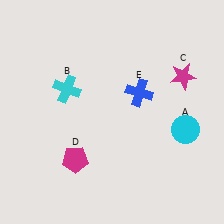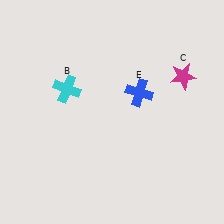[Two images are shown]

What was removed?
The magenta pentagon (D), the cyan circle (A) were removed in Image 2.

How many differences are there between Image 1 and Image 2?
There are 2 differences between the two images.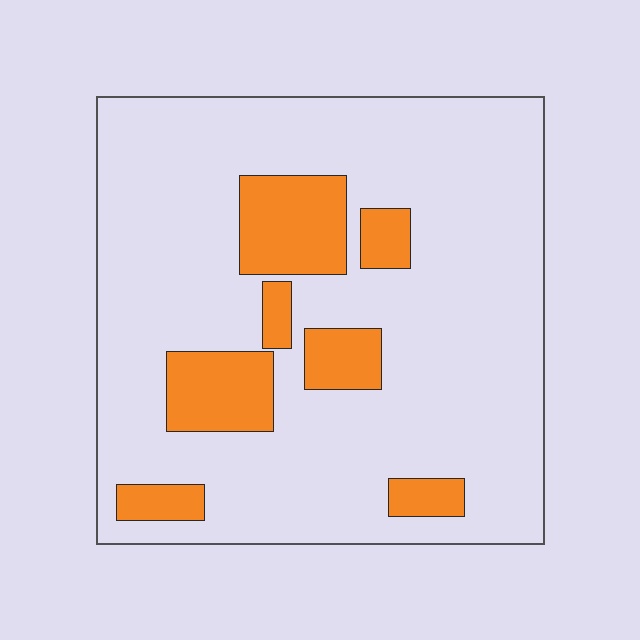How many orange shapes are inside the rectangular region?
7.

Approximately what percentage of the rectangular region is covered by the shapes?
Approximately 20%.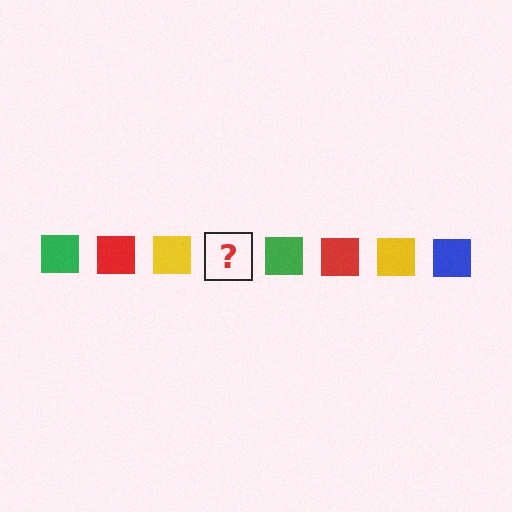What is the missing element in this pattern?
The missing element is a blue square.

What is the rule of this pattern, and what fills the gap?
The rule is that the pattern cycles through green, red, yellow, blue squares. The gap should be filled with a blue square.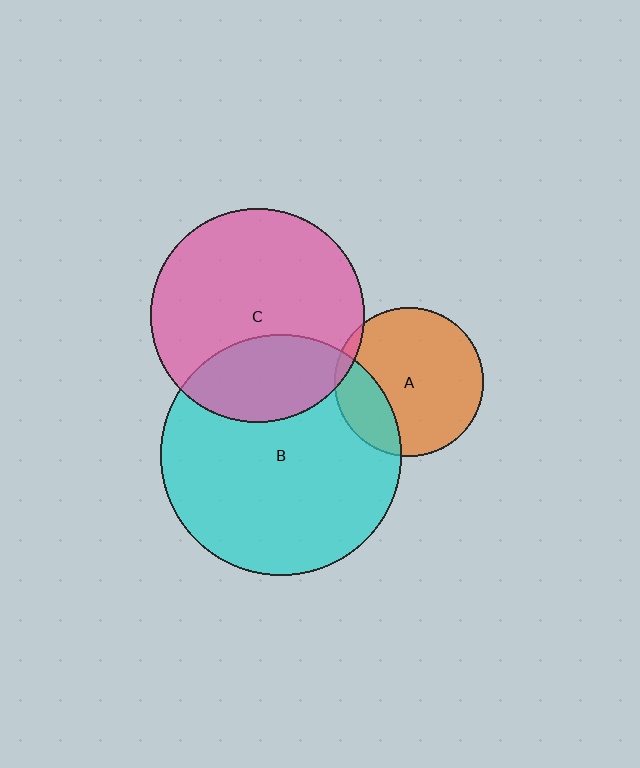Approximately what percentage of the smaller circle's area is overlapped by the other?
Approximately 25%.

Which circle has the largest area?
Circle B (cyan).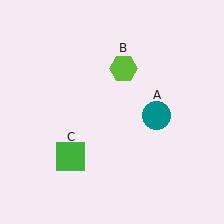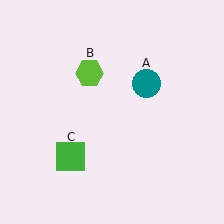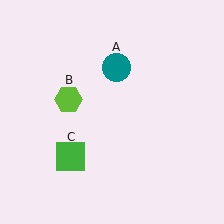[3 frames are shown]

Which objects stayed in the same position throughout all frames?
Green square (object C) remained stationary.